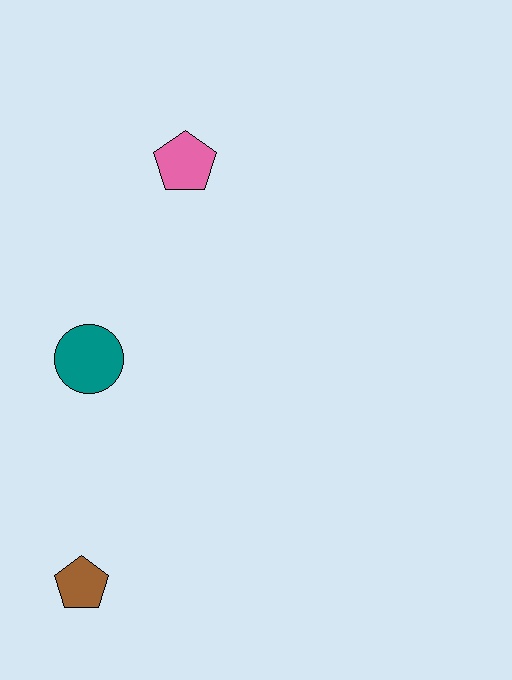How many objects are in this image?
There are 3 objects.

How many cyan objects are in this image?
There are no cyan objects.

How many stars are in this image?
There are no stars.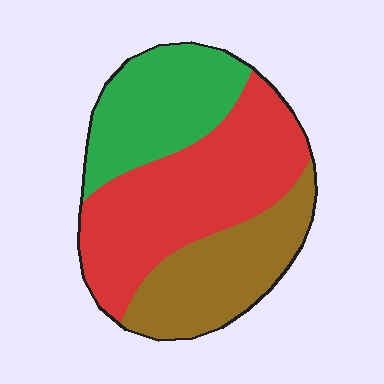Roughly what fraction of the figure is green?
Green covers roughly 25% of the figure.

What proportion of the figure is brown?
Brown covers roughly 30% of the figure.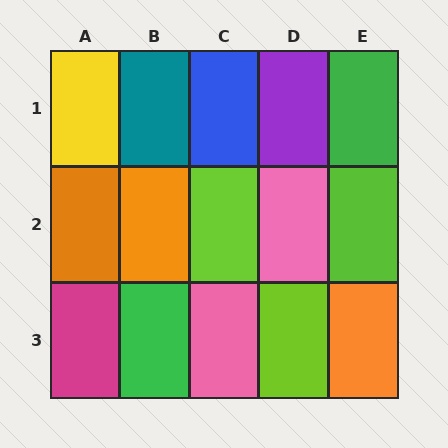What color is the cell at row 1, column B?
Teal.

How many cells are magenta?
1 cell is magenta.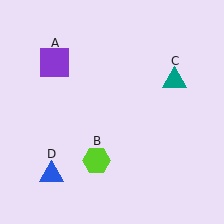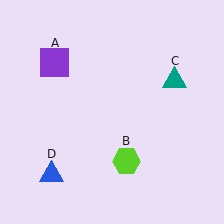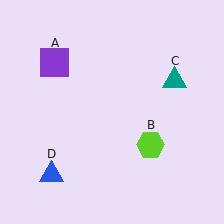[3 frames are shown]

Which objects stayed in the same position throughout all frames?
Purple square (object A) and teal triangle (object C) and blue triangle (object D) remained stationary.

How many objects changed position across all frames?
1 object changed position: lime hexagon (object B).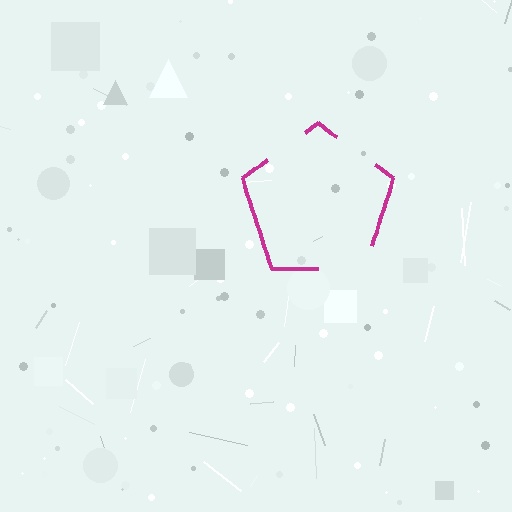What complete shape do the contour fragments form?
The contour fragments form a pentagon.